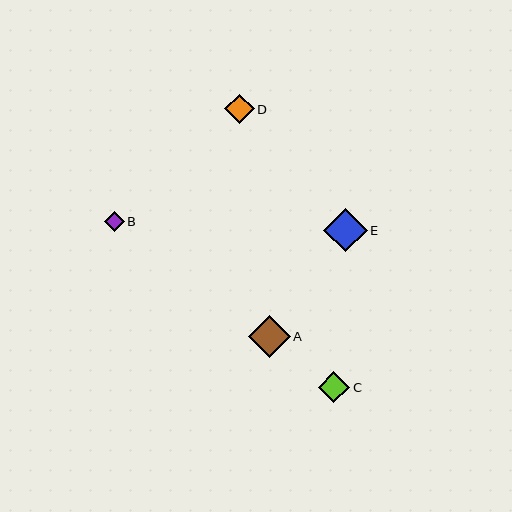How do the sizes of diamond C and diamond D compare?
Diamond C and diamond D are approximately the same size.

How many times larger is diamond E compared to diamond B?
Diamond E is approximately 2.1 times the size of diamond B.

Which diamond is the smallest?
Diamond B is the smallest with a size of approximately 20 pixels.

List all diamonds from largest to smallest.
From largest to smallest: E, A, C, D, B.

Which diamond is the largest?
Diamond E is the largest with a size of approximately 43 pixels.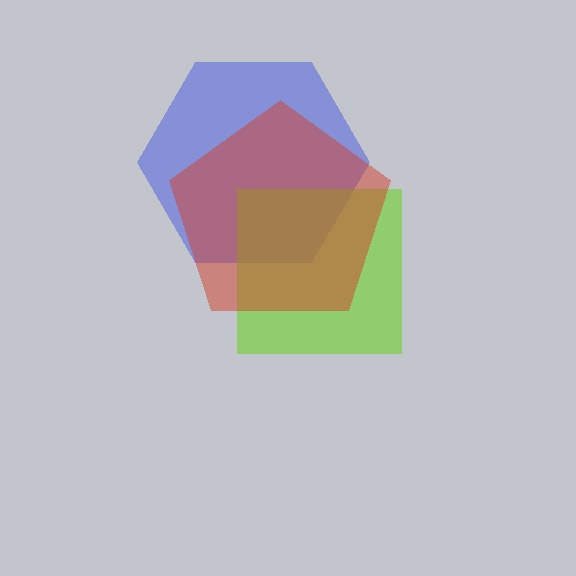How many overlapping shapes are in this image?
There are 3 overlapping shapes in the image.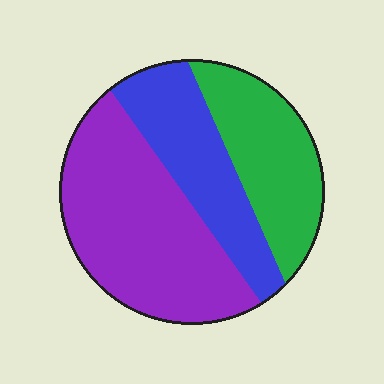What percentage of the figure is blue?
Blue covers about 25% of the figure.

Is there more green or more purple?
Purple.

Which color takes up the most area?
Purple, at roughly 45%.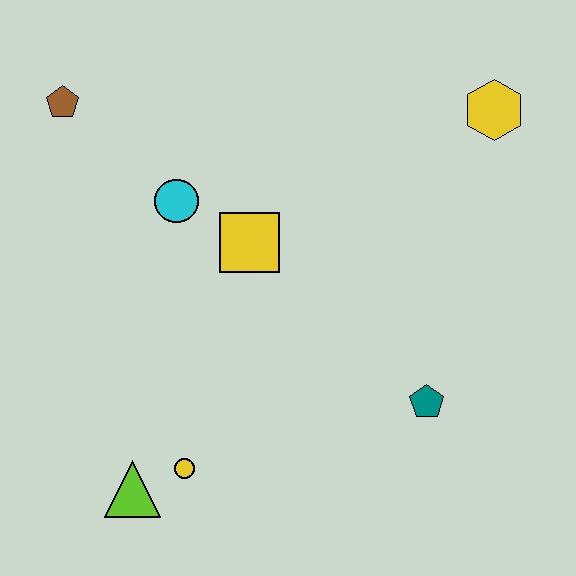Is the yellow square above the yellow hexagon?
No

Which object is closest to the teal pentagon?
The yellow square is closest to the teal pentagon.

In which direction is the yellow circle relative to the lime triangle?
The yellow circle is to the right of the lime triangle.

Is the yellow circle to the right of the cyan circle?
Yes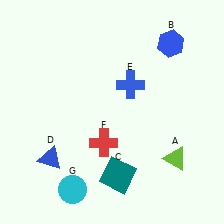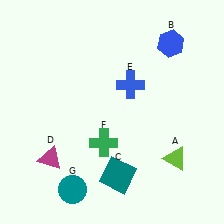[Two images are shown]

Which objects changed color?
D changed from blue to magenta. F changed from red to green. G changed from cyan to teal.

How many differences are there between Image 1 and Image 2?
There are 3 differences between the two images.